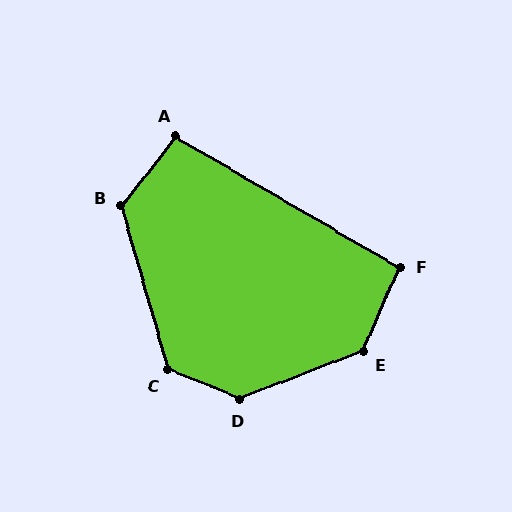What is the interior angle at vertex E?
Approximately 134 degrees (obtuse).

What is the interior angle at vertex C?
Approximately 128 degrees (obtuse).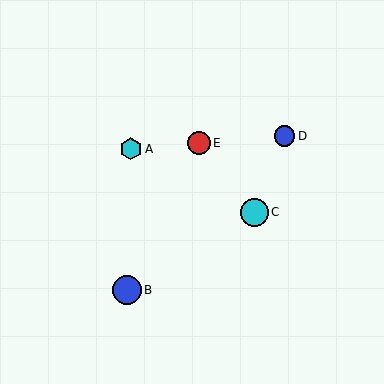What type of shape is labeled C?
Shape C is a cyan circle.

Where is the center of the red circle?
The center of the red circle is at (199, 143).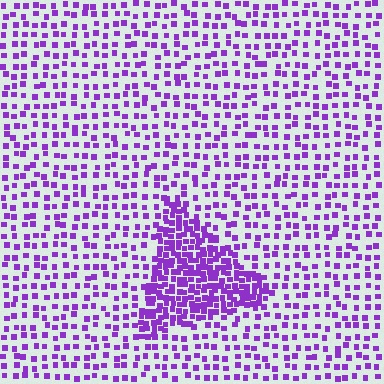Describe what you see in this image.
The image contains small purple elements arranged at two different densities. A triangle-shaped region is visible where the elements are more densely packed than the surrounding area.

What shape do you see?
I see a triangle.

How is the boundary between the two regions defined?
The boundary is defined by a change in element density (approximately 2.6x ratio). All elements are the same color, size, and shape.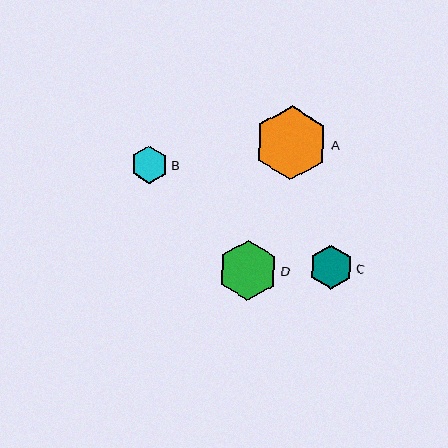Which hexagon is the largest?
Hexagon A is the largest with a size of approximately 74 pixels.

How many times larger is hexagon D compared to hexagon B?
Hexagon D is approximately 1.6 times the size of hexagon B.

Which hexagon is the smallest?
Hexagon B is the smallest with a size of approximately 38 pixels.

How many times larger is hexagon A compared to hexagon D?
Hexagon A is approximately 1.2 times the size of hexagon D.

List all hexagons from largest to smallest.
From largest to smallest: A, D, C, B.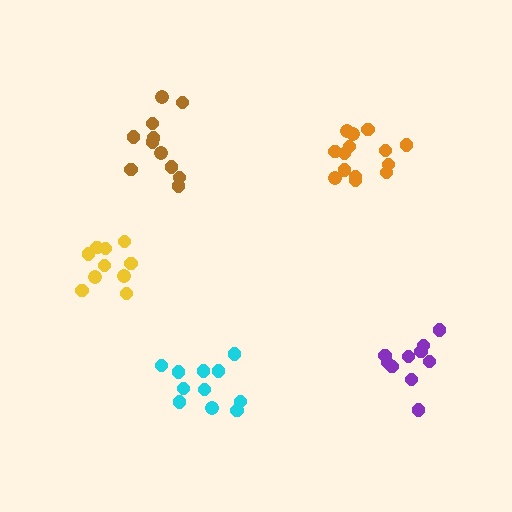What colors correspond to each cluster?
The clusters are colored: cyan, orange, yellow, brown, purple.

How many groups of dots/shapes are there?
There are 5 groups.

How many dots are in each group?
Group 1: 11 dots, Group 2: 14 dots, Group 3: 10 dots, Group 4: 11 dots, Group 5: 10 dots (56 total).